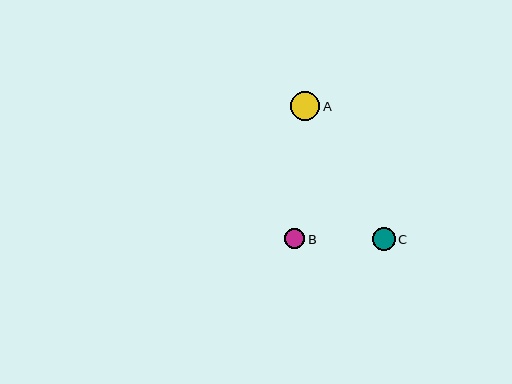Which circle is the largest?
Circle A is the largest with a size of approximately 29 pixels.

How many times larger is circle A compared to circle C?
Circle A is approximately 1.3 times the size of circle C.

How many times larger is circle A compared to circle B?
Circle A is approximately 1.4 times the size of circle B.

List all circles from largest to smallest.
From largest to smallest: A, C, B.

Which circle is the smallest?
Circle B is the smallest with a size of approximately 20 pixels.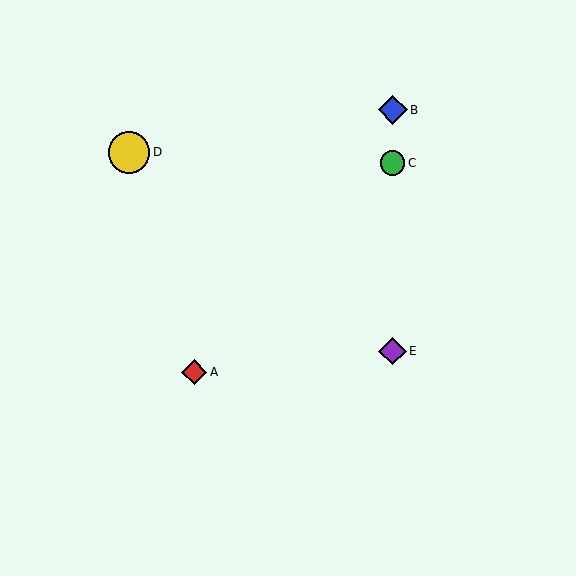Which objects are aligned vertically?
Objects B, C, E are aligned vertically.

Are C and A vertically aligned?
No, C is at x≈393 and A is at x≈194.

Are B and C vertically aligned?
Yes, both are at x≈393.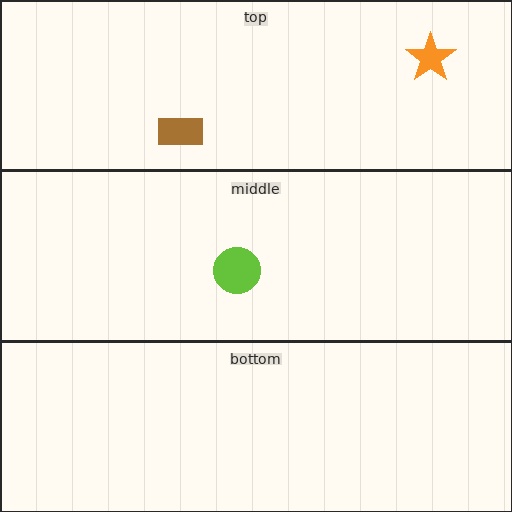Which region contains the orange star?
The top region.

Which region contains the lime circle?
The middle region.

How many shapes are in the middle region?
1.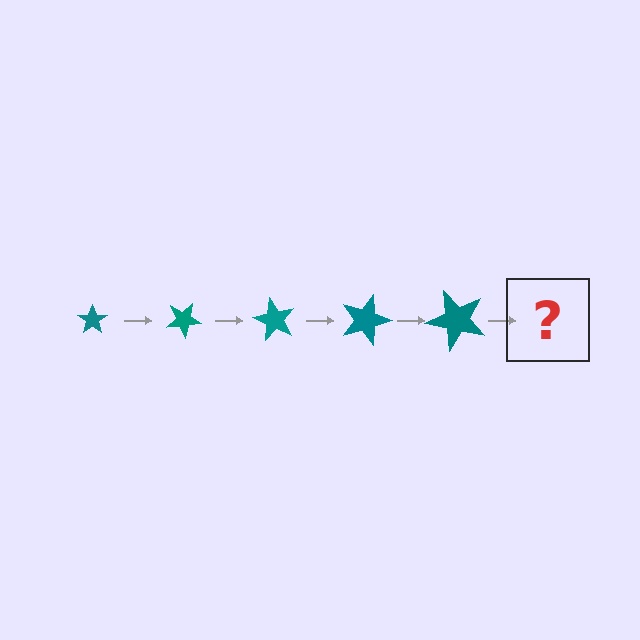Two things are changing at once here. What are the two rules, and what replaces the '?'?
The two rules are that the star grows larger each step and it rotates 30 degrees each step. The '?' should be a star, larger than the previous one and rotated 150 degrees from the start.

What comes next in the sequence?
The next element should be a star, larger than the previous one and rotated 150 degrees from the start.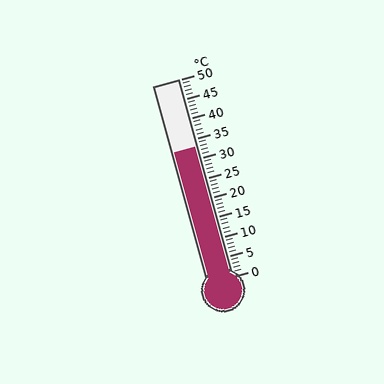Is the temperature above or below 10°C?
The temperature is above 10°C.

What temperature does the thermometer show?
The thermometer shows approximately 33°C.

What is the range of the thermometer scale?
The thermometer scale ranges from 0°C to 50°C.